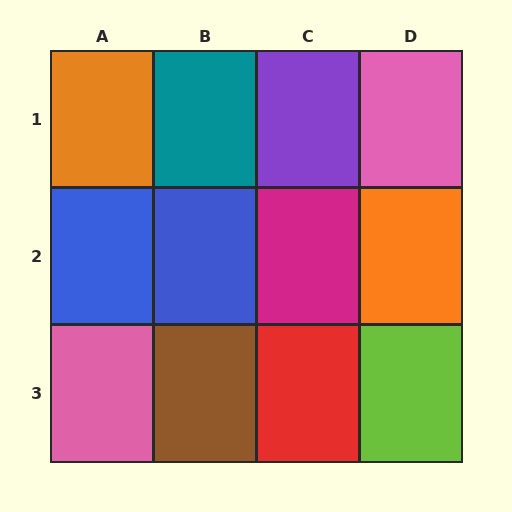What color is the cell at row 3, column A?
Pink.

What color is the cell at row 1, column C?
Purple.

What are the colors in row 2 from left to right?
Blue, blue, magenta, orange.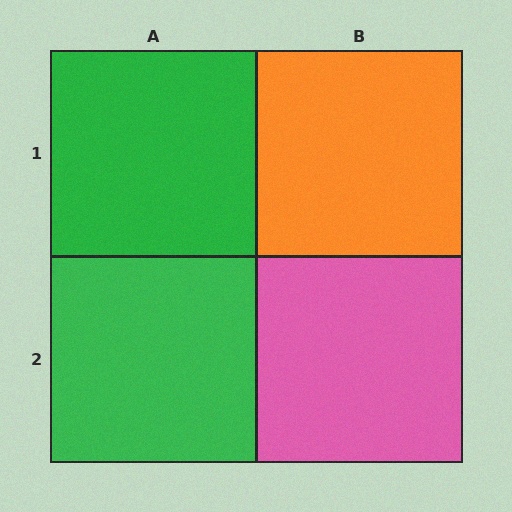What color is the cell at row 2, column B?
Pink.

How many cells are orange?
1 cell is orange.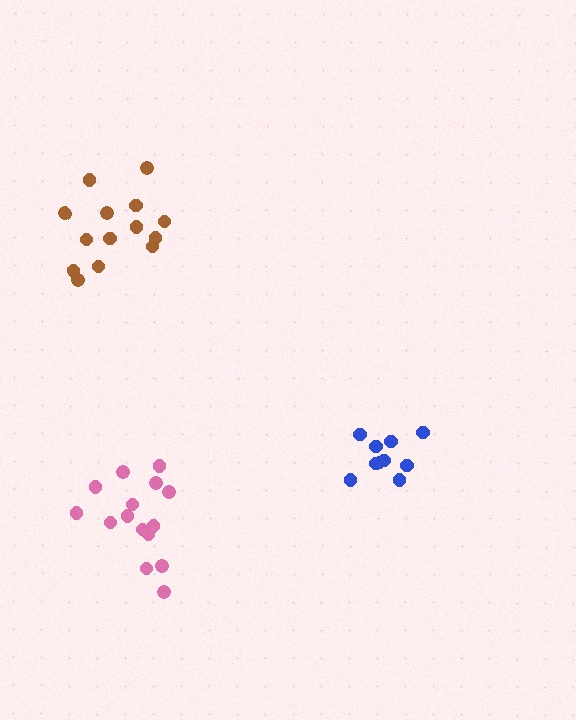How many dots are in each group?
Group 1: 14 dots, Group 2: 10 dots, Group 3: 15 dots (39 total).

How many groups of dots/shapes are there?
There are 3 groups.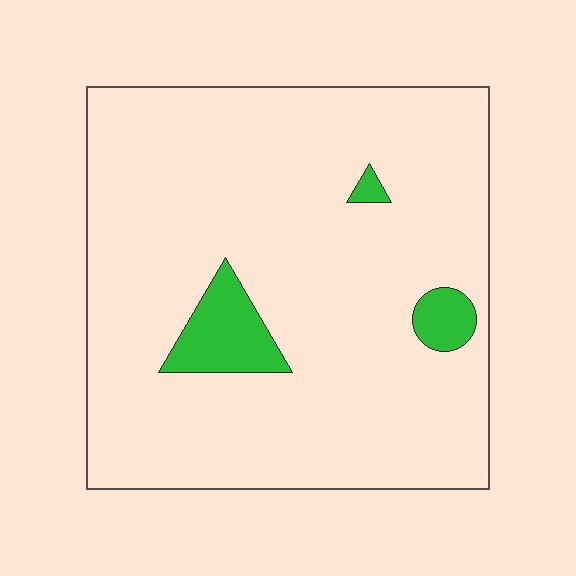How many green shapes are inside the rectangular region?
3.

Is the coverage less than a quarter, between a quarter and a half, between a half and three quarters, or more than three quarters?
Less than a quarter.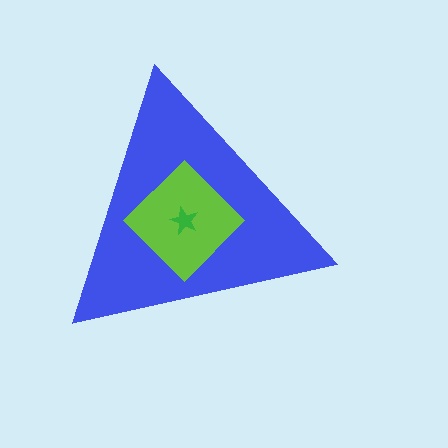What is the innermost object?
The green star.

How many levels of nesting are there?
3.